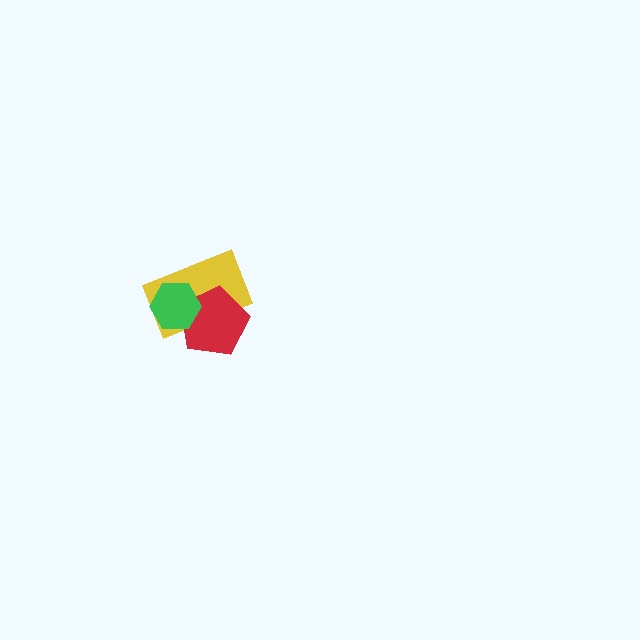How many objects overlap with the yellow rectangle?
2 objects overlap with the yellow rectangle.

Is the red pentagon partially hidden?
Yes, it is partially covered by another shape.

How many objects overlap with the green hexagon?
2 objects overlap with the green hexagon.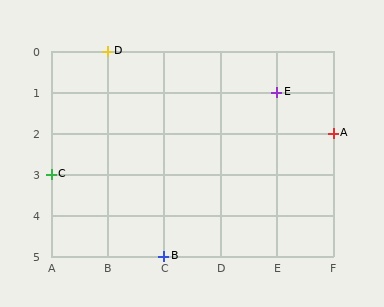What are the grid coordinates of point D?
Point D is at grid coordinates (B, 0).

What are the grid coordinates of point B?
Point B is at grid coordinates (C, 5).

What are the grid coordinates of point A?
Point A is at grid coordinates (F, 2).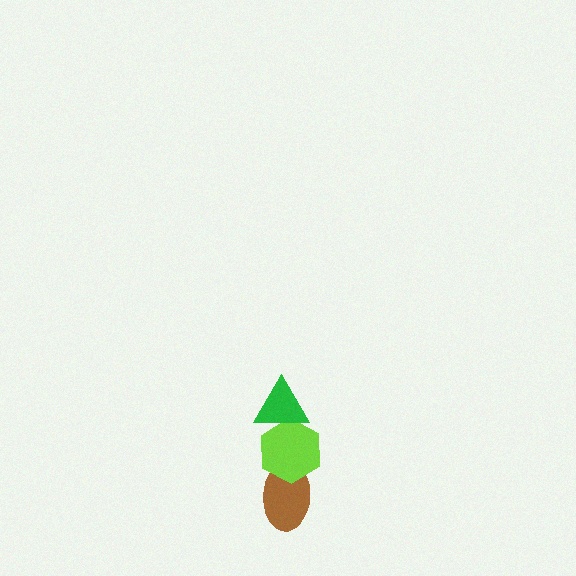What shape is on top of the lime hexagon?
The green triangle is on top of the lime hexagon.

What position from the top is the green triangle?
The green triangle is 1st from the top.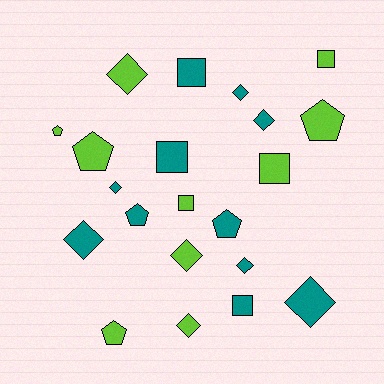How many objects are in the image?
There are 21 objects.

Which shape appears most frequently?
Diamond, with 9 objects.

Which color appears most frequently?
Teal, with 11 objects.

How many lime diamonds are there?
There are 3 lime diamonds.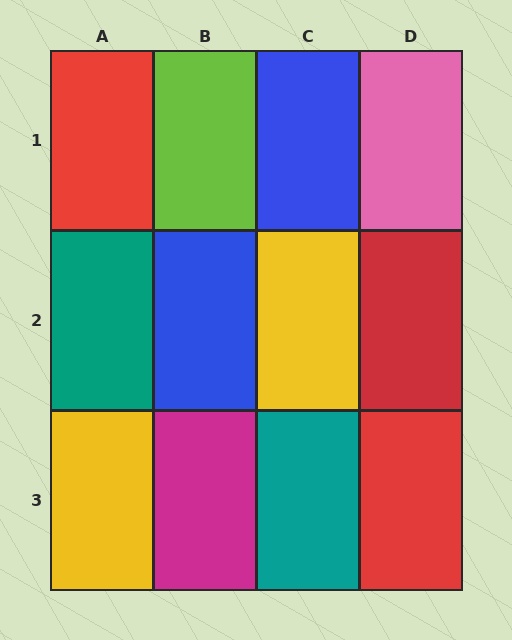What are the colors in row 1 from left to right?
Red, lime, blue, pink.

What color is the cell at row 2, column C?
Yellow.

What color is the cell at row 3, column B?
Magenta.